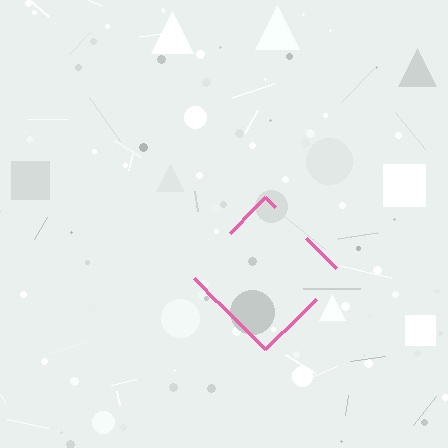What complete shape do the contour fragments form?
The contour fragments form a diamond.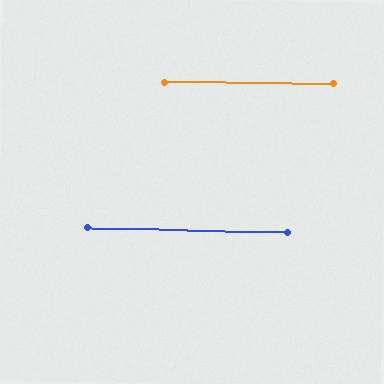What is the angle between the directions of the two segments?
Approximately 1 degree.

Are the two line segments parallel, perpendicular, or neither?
Parallel — their directions differ by only 1.0°.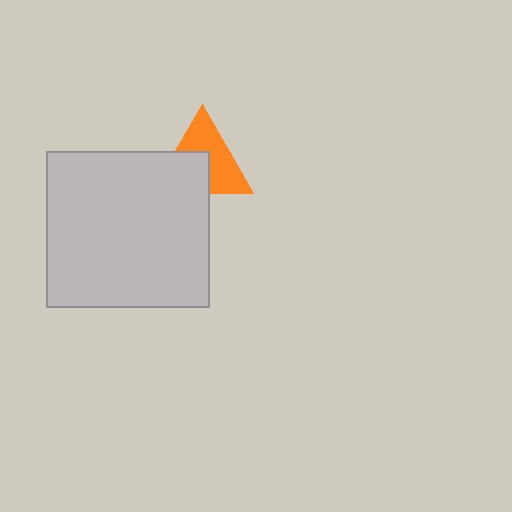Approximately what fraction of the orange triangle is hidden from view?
Roughly 42% of the orange triangle is hidden behind the light gray rectangle.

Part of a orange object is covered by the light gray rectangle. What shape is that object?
It is a triangle.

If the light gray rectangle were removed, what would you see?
You would see the complete orange triangle.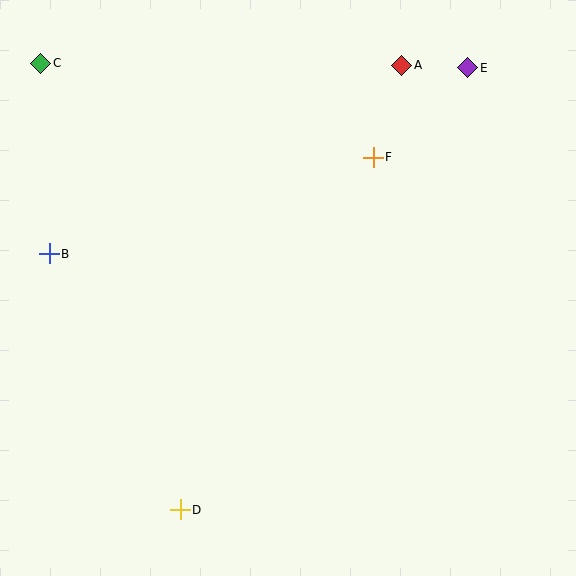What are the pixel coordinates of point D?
Point D is at (180, 510).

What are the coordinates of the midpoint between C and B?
The midpoint between C and B is at (45, 159).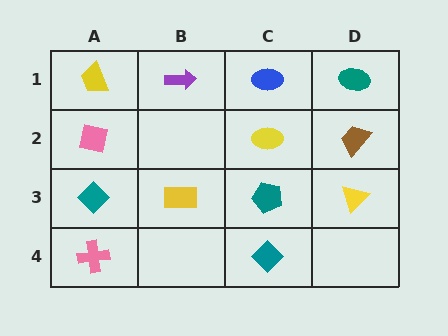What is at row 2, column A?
A pink square.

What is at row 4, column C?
A teal diamond.